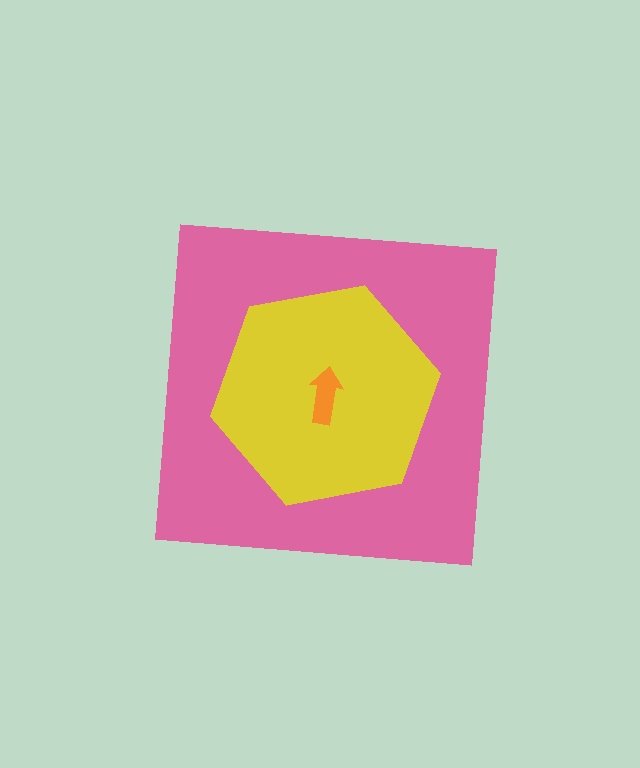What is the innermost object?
The orange arrow.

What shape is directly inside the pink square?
The yellow hexagon.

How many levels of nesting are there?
3.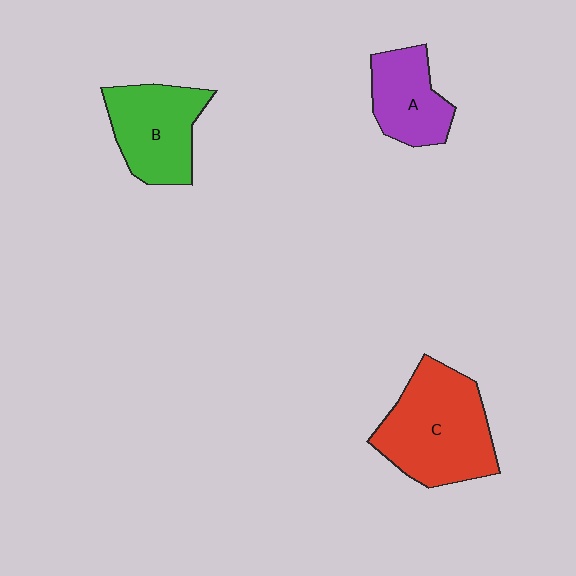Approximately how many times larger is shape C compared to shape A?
Approximately 1.8 times.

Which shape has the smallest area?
Shape A (purple).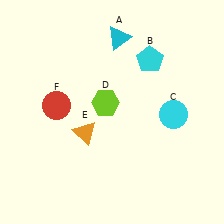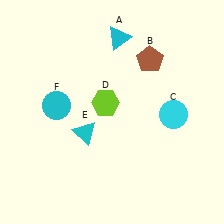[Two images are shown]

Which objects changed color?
B changed from cyan to brown. E changed from orange to cyan. F changed from red to cyan.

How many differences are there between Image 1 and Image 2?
There are 3 differences between the two images.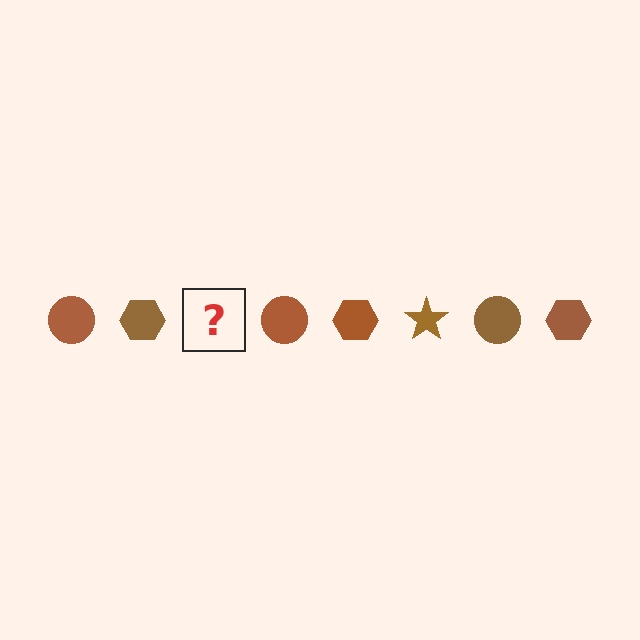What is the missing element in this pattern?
The missing element is a brown star.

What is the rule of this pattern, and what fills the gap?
The rule is that the pattern cycles through circle, hexagon, star shapes in brown. The gap should be filled with a brown star.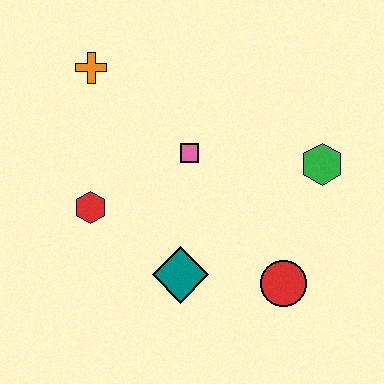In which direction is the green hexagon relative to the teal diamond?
The green hexagon is to the right of the teal diamond.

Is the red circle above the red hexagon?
No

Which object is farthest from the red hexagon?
The green hexagon is farthest from the red hexagon.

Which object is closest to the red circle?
The teal diamond is closest to the red circle.